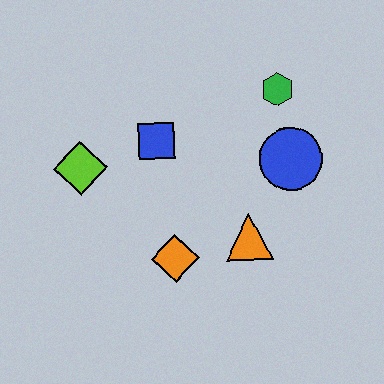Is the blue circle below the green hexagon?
Yes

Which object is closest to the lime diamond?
The blue square is closest to the lime diamond.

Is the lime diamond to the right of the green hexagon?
No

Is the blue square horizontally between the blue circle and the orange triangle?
No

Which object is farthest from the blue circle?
The lime diamond is farthest from the blue circle.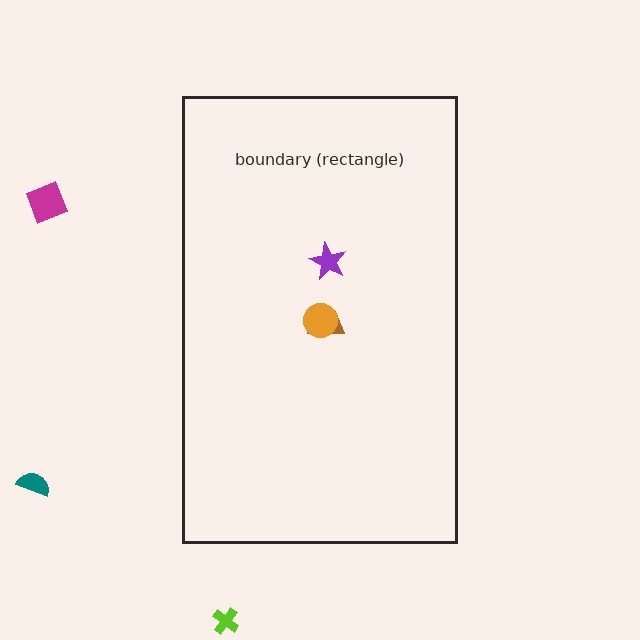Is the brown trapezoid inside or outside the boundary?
Inside.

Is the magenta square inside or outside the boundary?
Outside.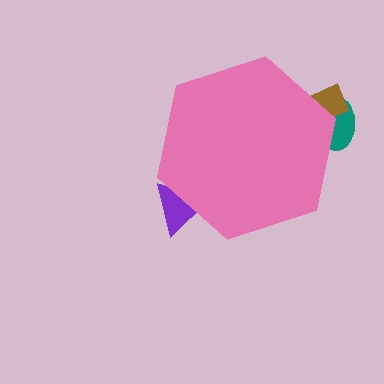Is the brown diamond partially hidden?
Yes, the brown diamond is partially hidden behind the pink hexagon.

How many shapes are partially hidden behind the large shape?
3 shapes are partially hidden.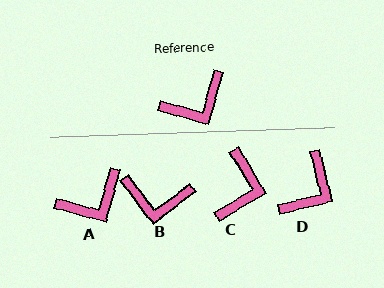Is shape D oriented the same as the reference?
No, it is off by about 29 degrees.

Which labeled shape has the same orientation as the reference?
A.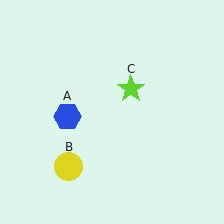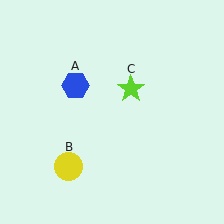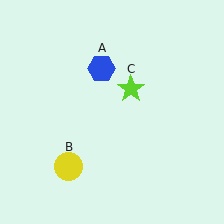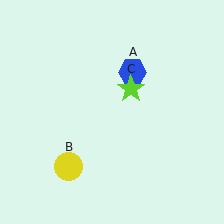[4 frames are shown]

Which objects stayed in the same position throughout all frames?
Yellow circle (object B) and lime star (object C) remained stationary.